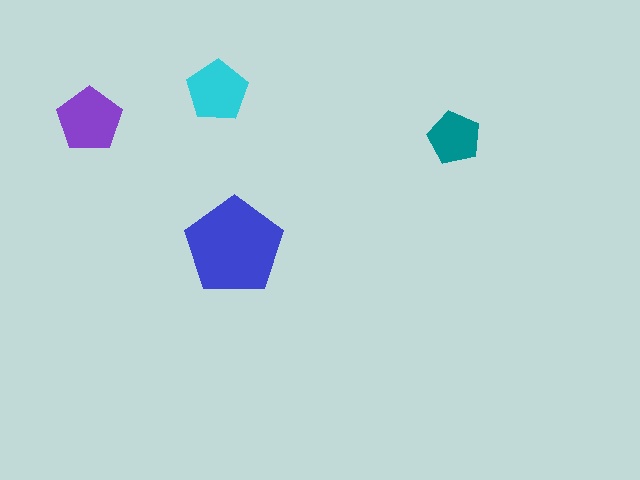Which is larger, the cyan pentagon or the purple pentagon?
The purple one.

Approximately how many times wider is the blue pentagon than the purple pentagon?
About 1.5 times wider.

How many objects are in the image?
There are 4 objects in the image.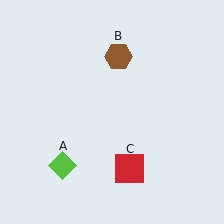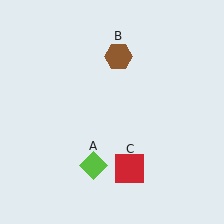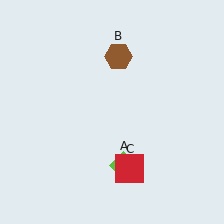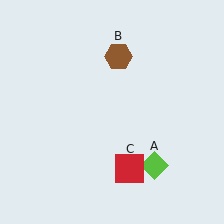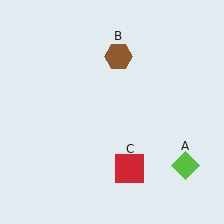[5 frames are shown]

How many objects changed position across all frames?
1 object changed position: lime diamond (object A).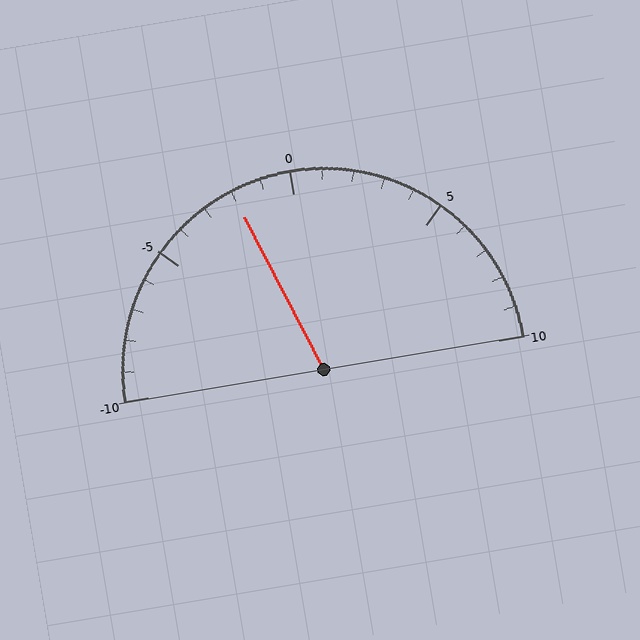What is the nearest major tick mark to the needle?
The nearest major tick mark is 0.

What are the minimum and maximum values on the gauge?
The gauge ranges from -10 to 10.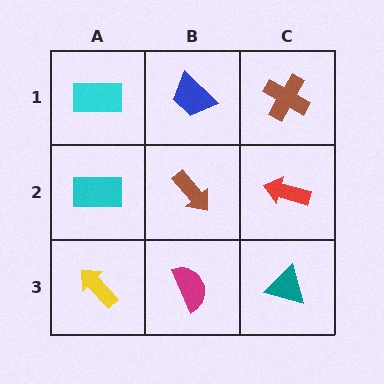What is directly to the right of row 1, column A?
A blue trapezoid.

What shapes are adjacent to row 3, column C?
A red arrow (row 2, column C), a magenta semicircle (row 3, column B).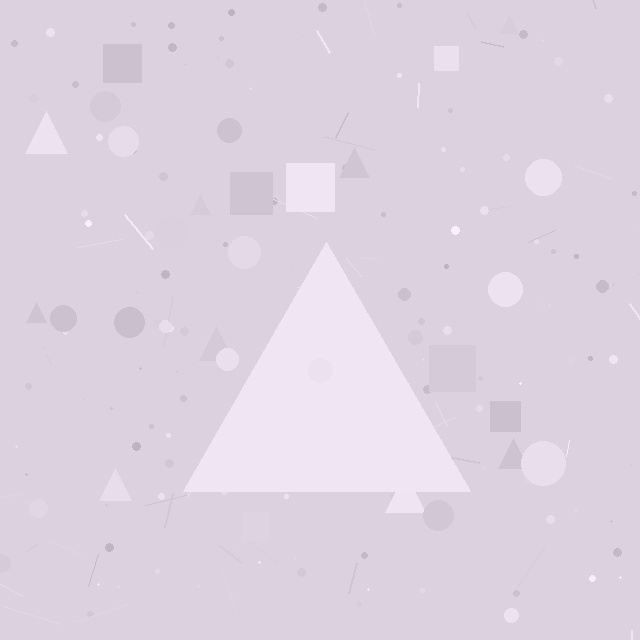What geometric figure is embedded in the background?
A triangle is embedded in the background.